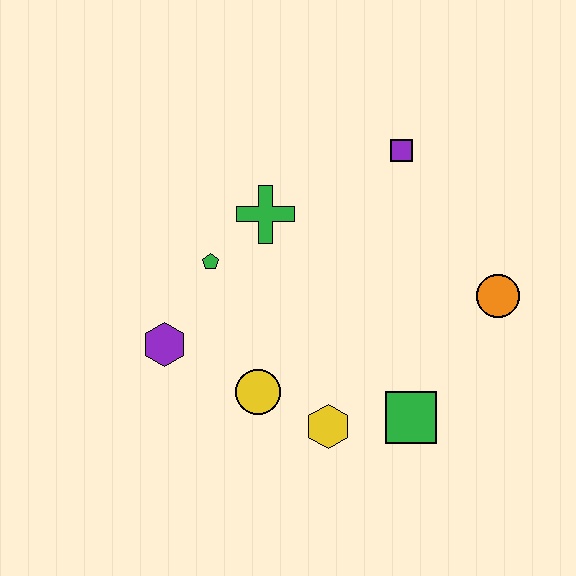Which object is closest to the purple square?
The green cross is closest to the purple square.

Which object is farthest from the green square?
The purple square is farthest from the green square.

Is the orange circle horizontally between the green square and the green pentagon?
No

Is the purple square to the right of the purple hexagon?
Yes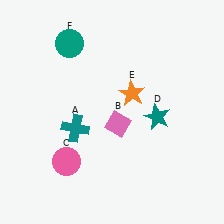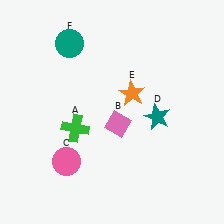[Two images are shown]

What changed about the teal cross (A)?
In Image 1, A is teal. In Image 2, it changed to green.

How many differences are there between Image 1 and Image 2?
There is 1 difference between the two images.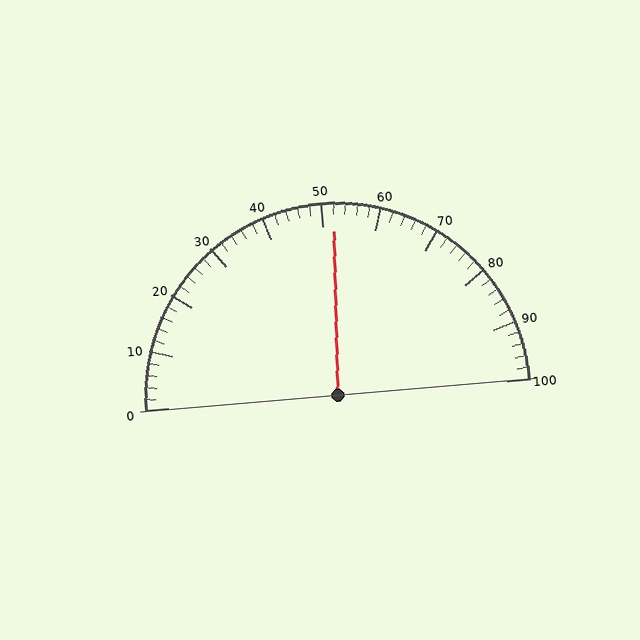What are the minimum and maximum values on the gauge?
The gauge ranges from 0 to 100.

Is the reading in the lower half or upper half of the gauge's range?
The reading is in the upper half of the range (0 to 100).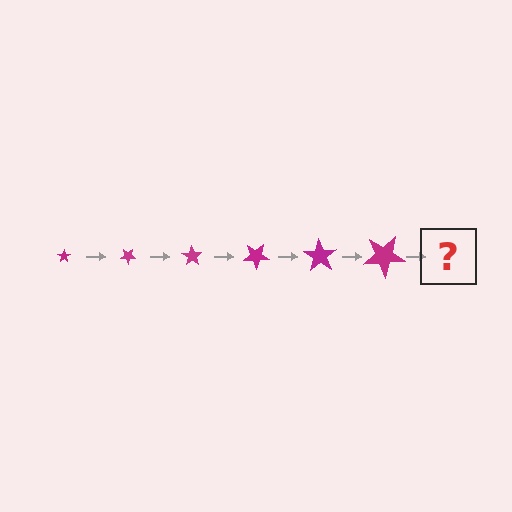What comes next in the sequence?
The next element should be a star, larger than the previous one and rotated 210 degrees from the start.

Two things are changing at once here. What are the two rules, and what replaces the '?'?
The two rules are that the star grows larger each step and it rotates 35 degrees each step. The '?' should be a star, larger than the previous one and rotated 210 degrees from the start.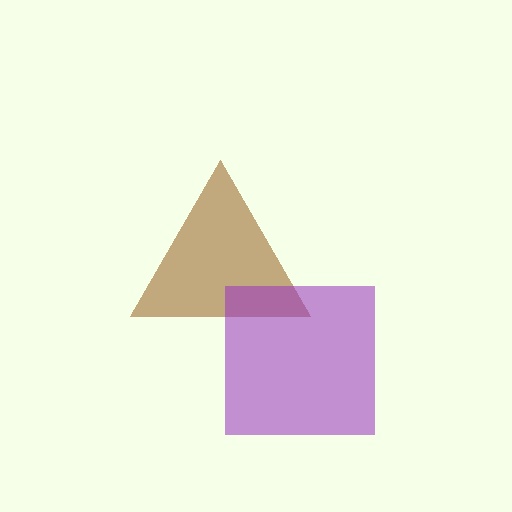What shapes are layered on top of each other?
The layered shapes are: a brown triangle, a purple square.